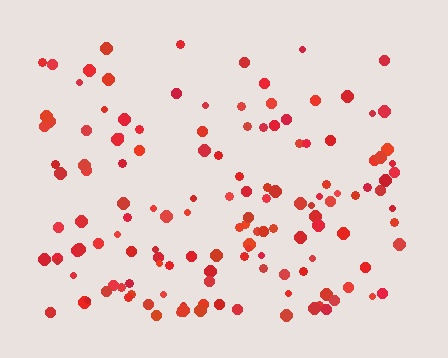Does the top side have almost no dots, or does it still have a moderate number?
Still a moderate number, just noticeably fewer than the bottom.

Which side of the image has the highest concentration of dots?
The bottom.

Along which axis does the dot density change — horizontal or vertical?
Vertical.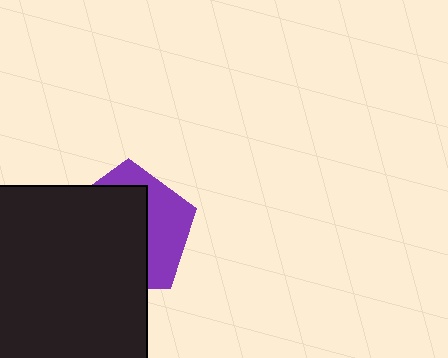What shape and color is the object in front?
The object in front is a black rectangle.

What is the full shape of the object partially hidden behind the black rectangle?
The partially hidden object is a purple pentagon.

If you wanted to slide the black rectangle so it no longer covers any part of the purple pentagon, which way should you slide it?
Slide it toward the lower-left — that is the most direct way to separate the two shapes.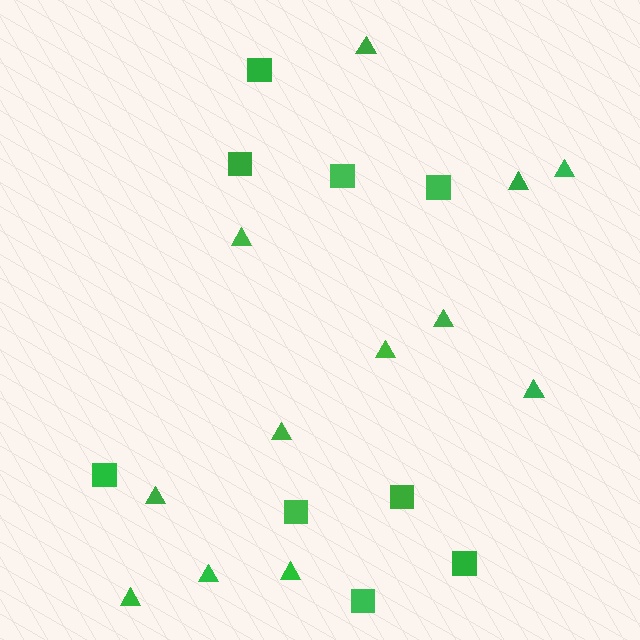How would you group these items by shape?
There are 2 groups: one group of squares (9) and one group of triangles (12).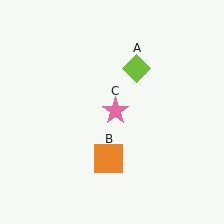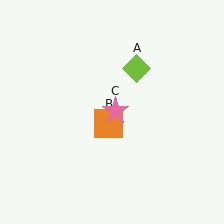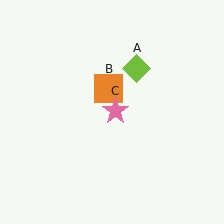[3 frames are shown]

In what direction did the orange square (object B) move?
The orange square (object B) moved up.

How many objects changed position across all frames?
1 object changed position: orange square (object B).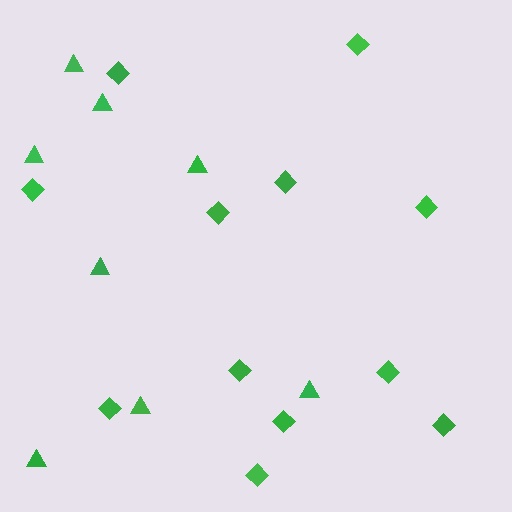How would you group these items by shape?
There are 2 groups: one group of triangles (8) and one group of diamonds (12).